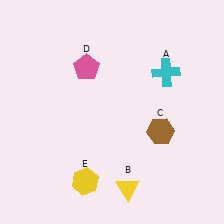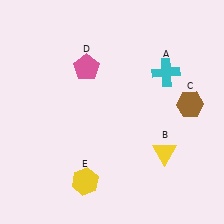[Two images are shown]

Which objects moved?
The objects that moved are: the yellow triangle (B), the brown hexagon (C).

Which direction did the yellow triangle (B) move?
The yellow triangle (B) moved right.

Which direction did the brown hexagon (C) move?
The brown hexagon (C) moved right.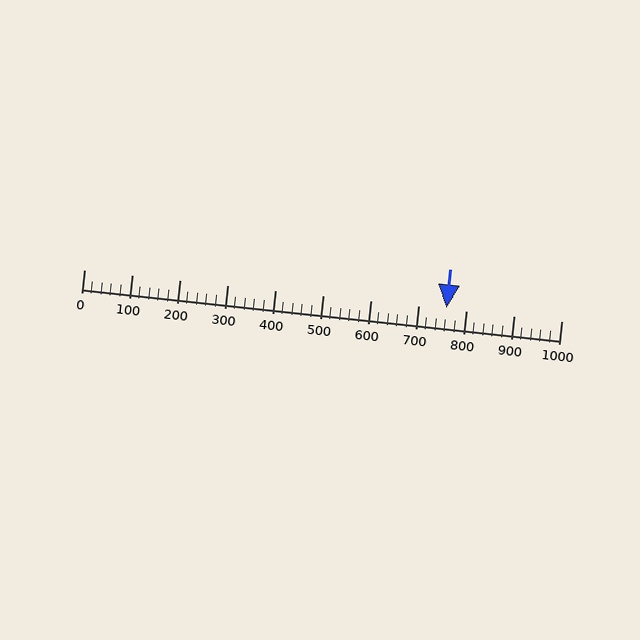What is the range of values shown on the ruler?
The ruler shows values from 0 to 1000.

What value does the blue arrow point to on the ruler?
The blue arrow points to approximately 760.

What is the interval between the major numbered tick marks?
The major tick marks are spaced 100 units apart.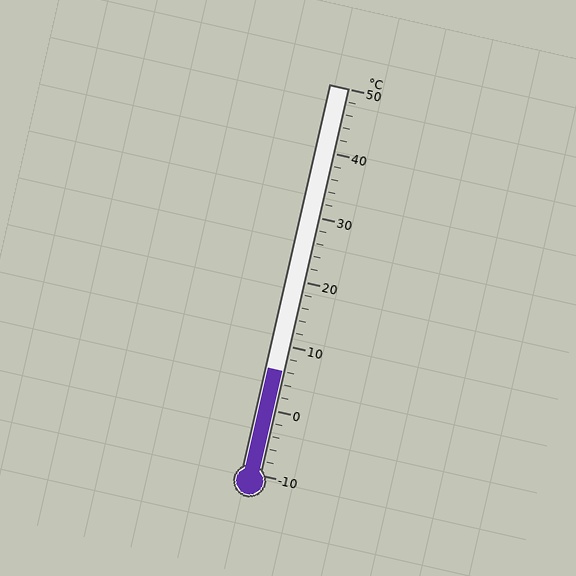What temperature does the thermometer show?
The thermometer shows approximately 6°C.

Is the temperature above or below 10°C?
The temperature is below 10°C.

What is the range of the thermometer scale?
The thermometer scale ranges from -10°C to 50°C.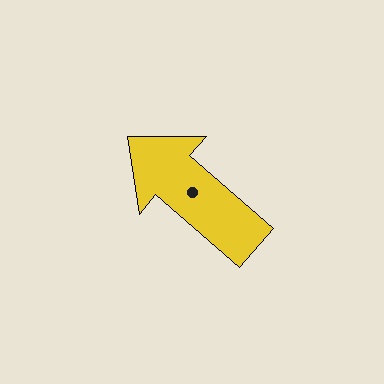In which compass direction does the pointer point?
Northwest.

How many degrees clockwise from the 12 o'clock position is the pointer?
Approximately 311 degrees.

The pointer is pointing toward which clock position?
Roughly 10 o'clock.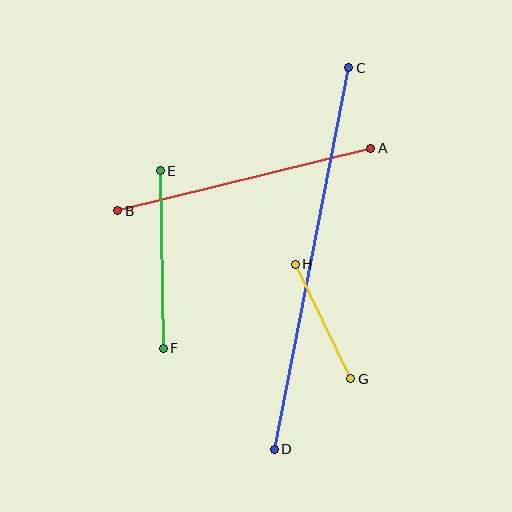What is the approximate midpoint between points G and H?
The midpoint is at approximately (323, 321) pixels.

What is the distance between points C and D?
The distance is approximately 388 pixels.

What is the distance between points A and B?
The distance is approximately 261 pixels.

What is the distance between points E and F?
The distance is approximately 178 pixels.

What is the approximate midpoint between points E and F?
The midpoint is at approximately (162, 260) pixels.